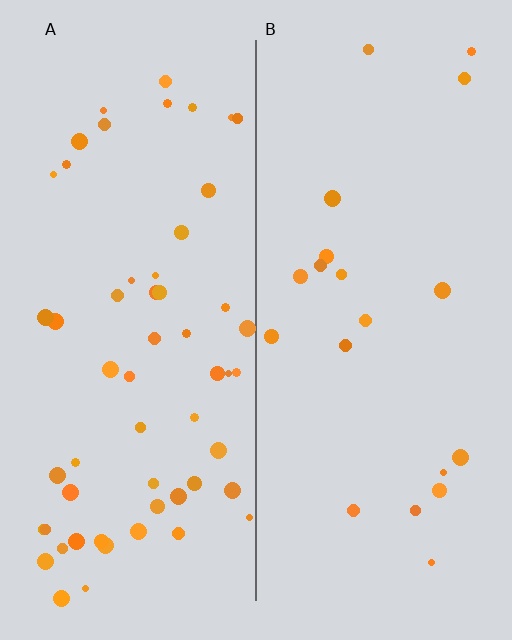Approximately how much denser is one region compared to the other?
Approximately 2.8× — region A over region B.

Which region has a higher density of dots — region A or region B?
A (the left).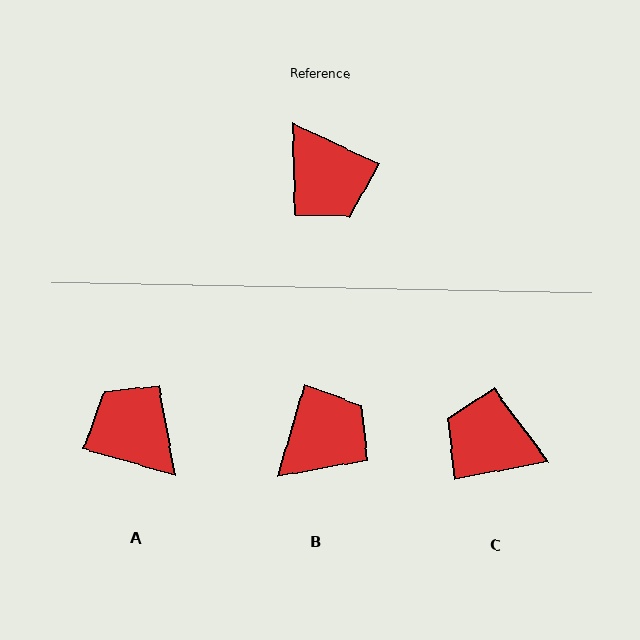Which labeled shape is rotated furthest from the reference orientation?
A, about 172 degrees away.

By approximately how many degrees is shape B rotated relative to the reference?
Approximately 99 degrees counter-clockwise.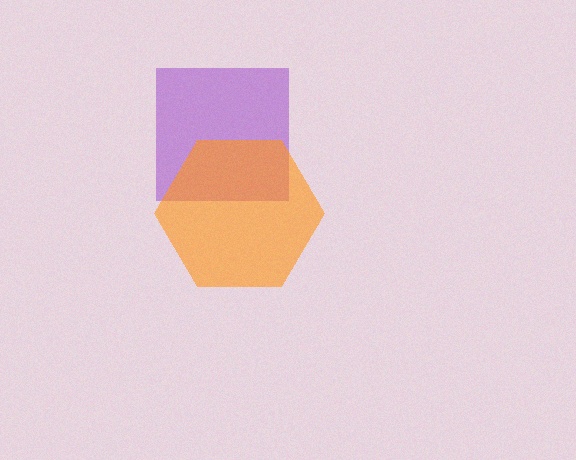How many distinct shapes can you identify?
There are 2 distinct shapes: a purple square, an orange hexagon.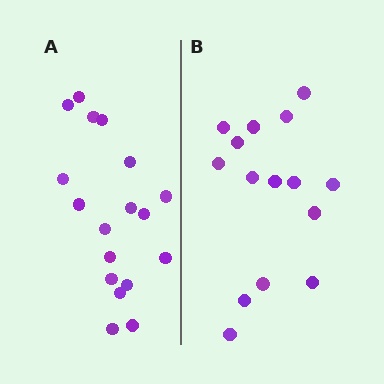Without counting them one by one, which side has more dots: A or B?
Region A (the left region) has more dots.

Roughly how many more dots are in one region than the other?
Region A has just a few more — roughly 2 or 3 more dots than region B.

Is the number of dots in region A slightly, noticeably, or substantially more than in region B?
Region A has only slightly more — the two regions are fairly close. The ratio is roughly 1.2 to 1.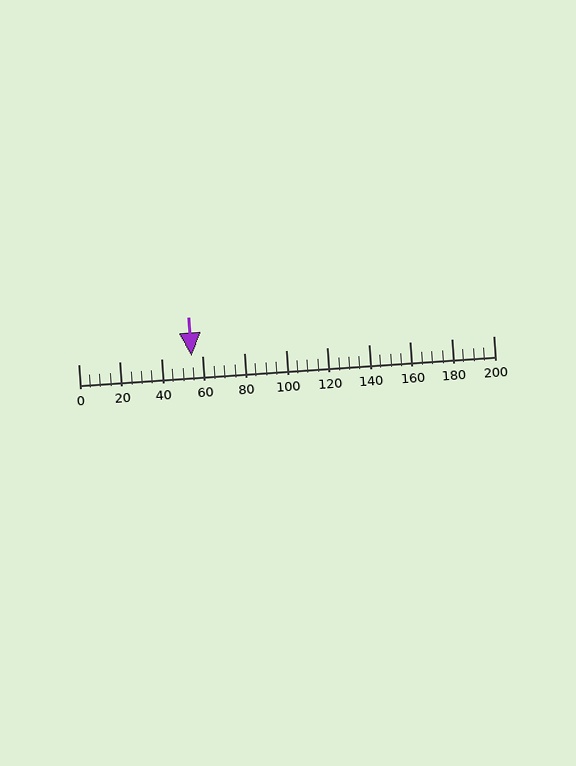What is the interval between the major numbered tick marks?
The major tick marks are spaced 20 units apart.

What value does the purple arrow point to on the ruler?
The purple arrow points to approximately 55.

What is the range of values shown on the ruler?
The ruler shows values from 0 to 200.